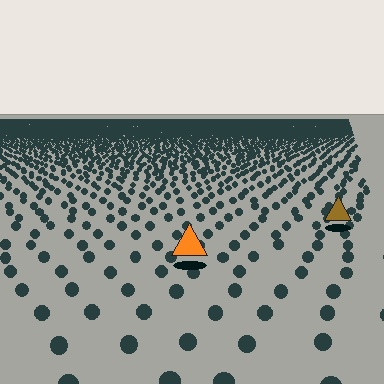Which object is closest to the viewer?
The orange triangle is closest. The texture marks near it are larger and more spread out.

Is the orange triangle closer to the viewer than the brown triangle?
Yes. The orange triangle is closer — you can tell from the texture gradient: the ground texture is coarser near it.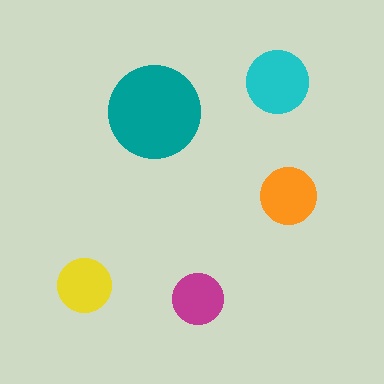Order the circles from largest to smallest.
the teal one, the cyan one, the orange one, the yellow one, the magenta one.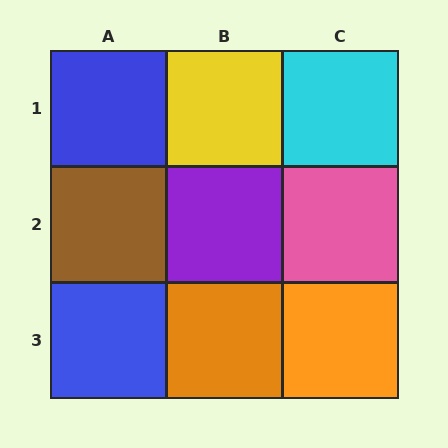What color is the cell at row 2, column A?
Brown.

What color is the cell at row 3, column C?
Orange.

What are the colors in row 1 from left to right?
Blue, yellow, cyan.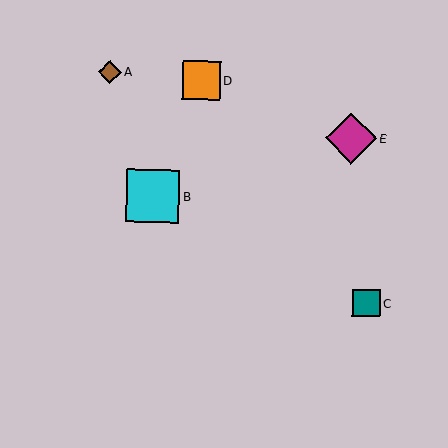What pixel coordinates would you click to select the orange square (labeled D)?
Click at (201, 80) to select the orange square D.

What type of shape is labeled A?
Shape A is a brown diamond.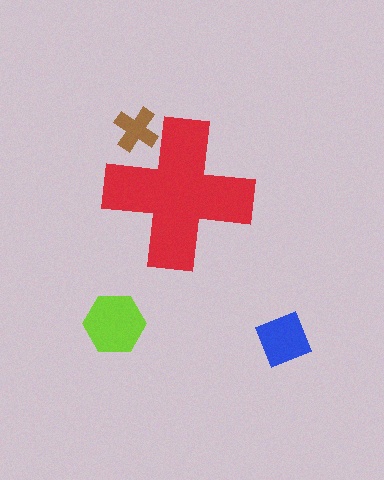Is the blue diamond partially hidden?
No, the blue diamond is fully visible.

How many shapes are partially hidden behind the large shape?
1 shape is partially hidden.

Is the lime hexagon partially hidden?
No, the lime hexagon is fully visible.